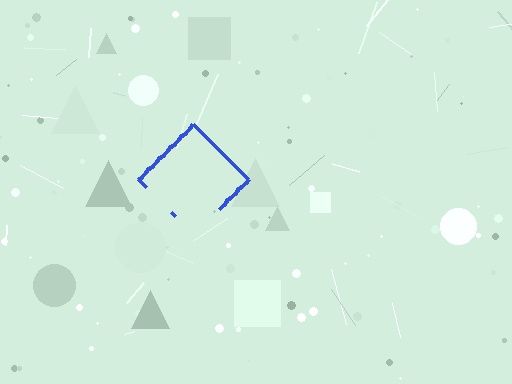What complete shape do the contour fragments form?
The contour fragments form a diamond.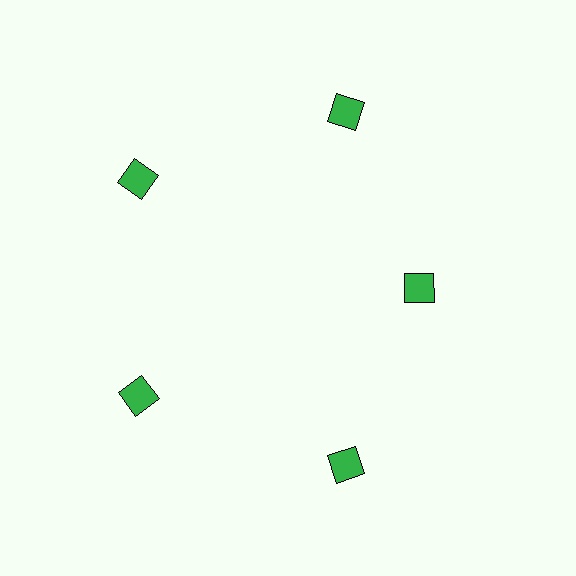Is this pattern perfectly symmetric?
No. The 5 green squares are arranged in a ring, but one element near the 3 o'clock position is pulled inward toward the center, breaking the 5-fold rotational symmetry.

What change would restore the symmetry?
The symmetry would be restored by moving it outward, back onto the ring so that all 5 squares sit at equal angles and equal distance from the center.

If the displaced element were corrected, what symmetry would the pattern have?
It would have 5-fold rotational symmetry — the pattern would map onto itself every 72 degrees.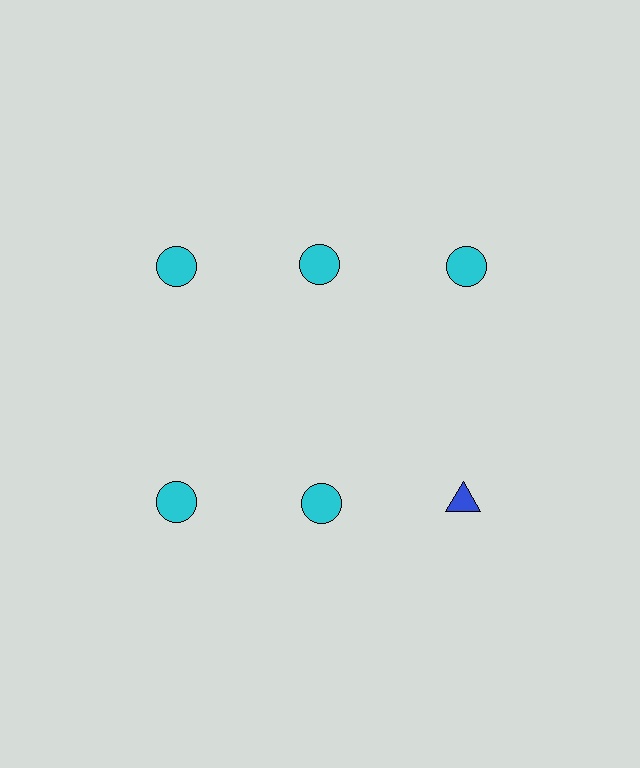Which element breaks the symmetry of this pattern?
The blue triangle in the second row, center column breaks the symmetry. All other shapes are cyan circles.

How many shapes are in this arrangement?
There are 6 shapes arranged in a grid pattern.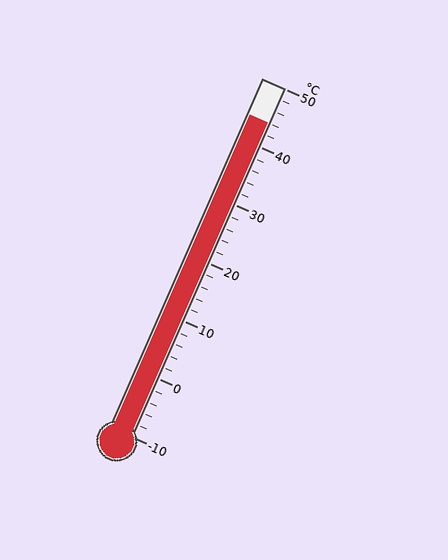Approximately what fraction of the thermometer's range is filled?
The thermometer is filled to approximately 90% of its range.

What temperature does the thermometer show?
The thermometer shows approximately 44°C.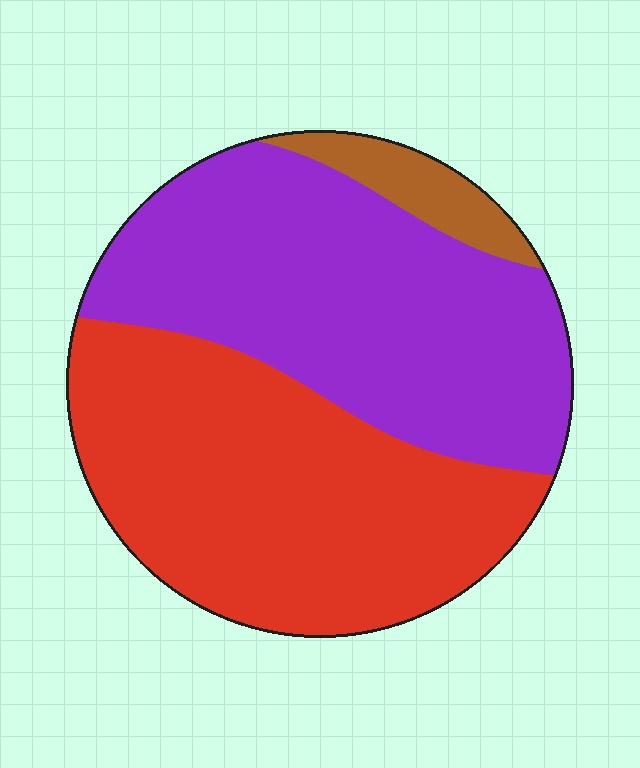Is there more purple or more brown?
Purple.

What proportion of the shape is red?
Red takes up about one half (1/2) of the shape.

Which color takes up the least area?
Brown, at roughly 5%.